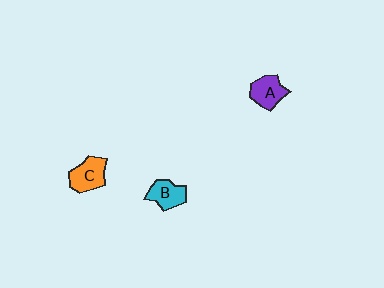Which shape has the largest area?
Shape C (orange).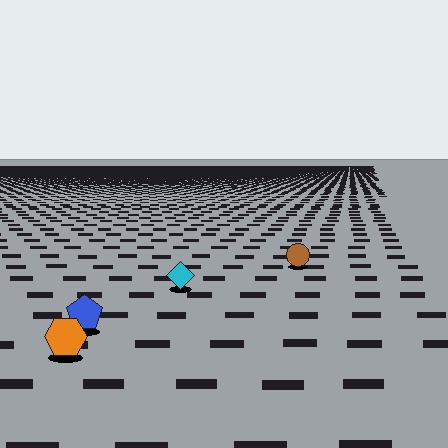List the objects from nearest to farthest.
From nearest to farthest: the orange hexagon, the blue pentagon, the cyan diamond, the brown circle.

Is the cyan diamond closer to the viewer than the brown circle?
Yes. The cyan diamond is closer — you can tell from the texture gradient: the ground texture is coarser near it.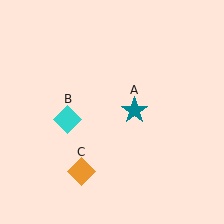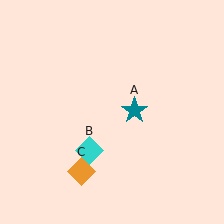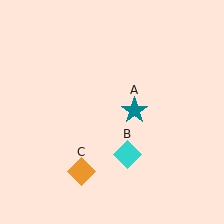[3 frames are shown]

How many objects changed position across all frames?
1 object changed position: cyan diamond (object B).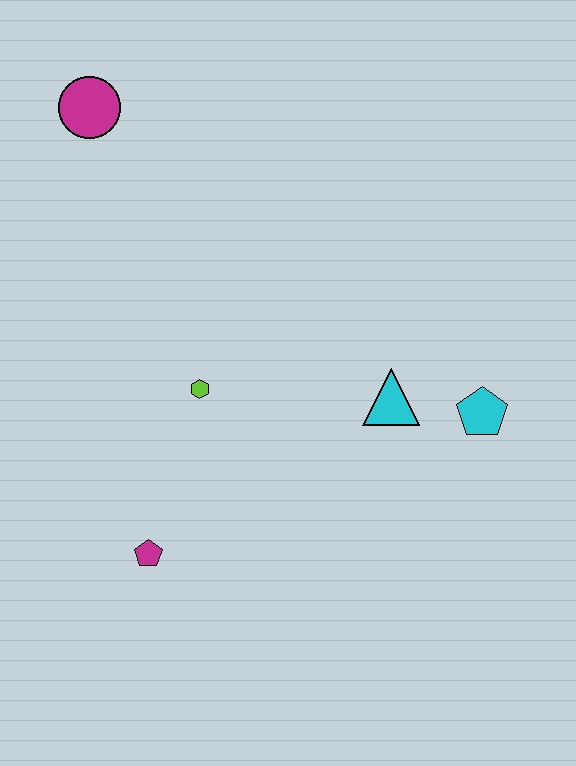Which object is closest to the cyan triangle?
The cyan pentagon is closest to the cyan triangle.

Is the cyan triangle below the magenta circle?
Yes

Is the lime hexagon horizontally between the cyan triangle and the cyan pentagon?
No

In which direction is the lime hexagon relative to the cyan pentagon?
The lime hexagon is to the left of the cyan pentagon.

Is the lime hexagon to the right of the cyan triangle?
No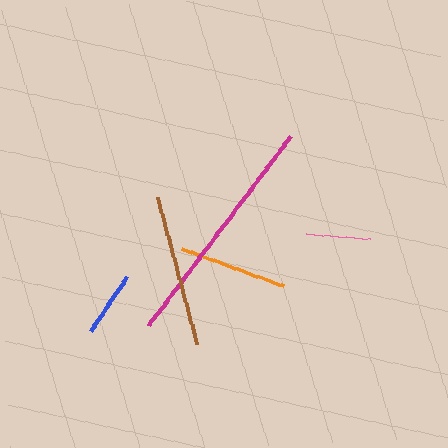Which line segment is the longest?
The magenta line is the longest at approximately 237 pixels.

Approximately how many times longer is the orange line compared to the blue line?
The orange line is approximately 1.7 times the length of the blue line.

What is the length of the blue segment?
The blue segment is approximately 66 pixels long.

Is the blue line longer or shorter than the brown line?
The brown line is longer than the blue line.